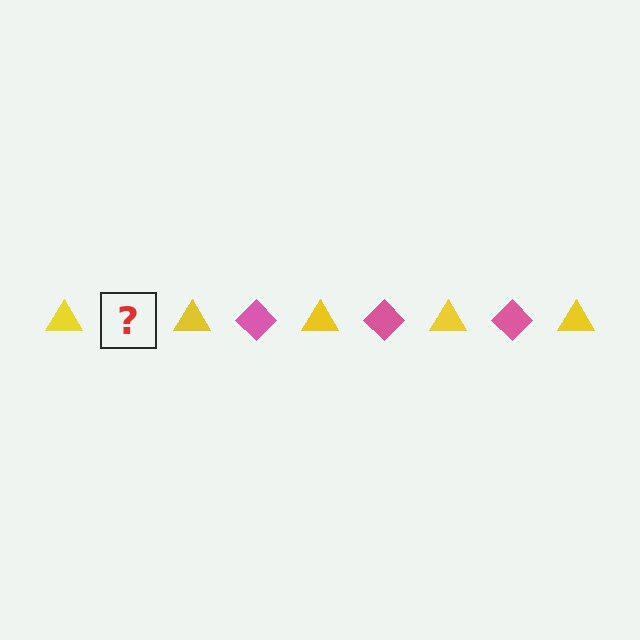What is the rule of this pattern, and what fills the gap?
The rule is that the pattern alternates between yellow triangle and pink diamond. The gap should be filled with a pink diamond.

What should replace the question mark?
The question mark should be replaced with a pink diamond.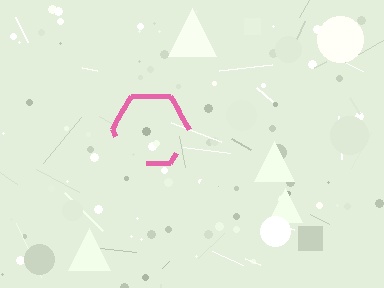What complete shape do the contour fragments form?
The contour fragments form a hexagon.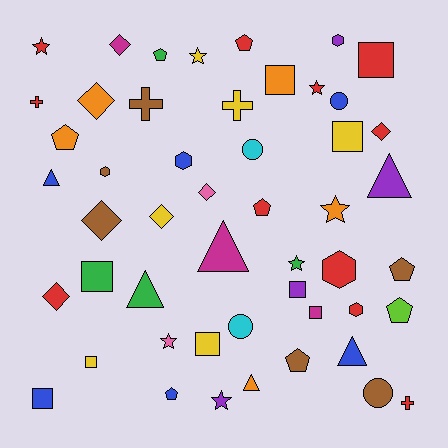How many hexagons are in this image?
There are 5 hexagons.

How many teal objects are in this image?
There are no teal objects.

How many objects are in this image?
There are 50 objects.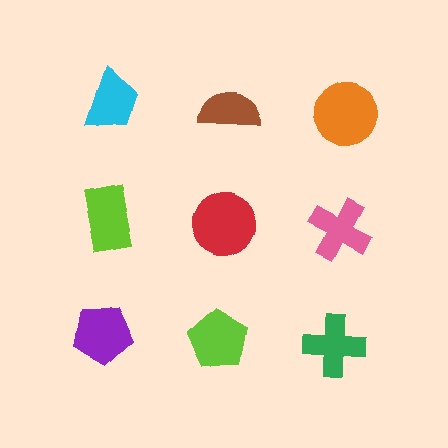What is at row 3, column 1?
A purple pentagon.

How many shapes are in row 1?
3 shapes.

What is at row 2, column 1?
A lime rectangle.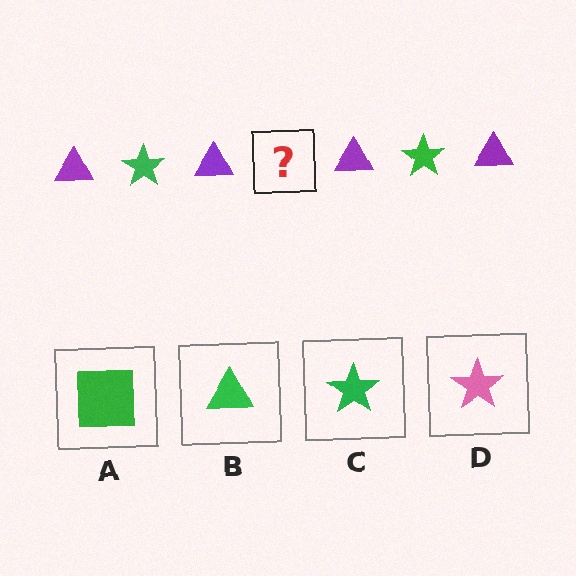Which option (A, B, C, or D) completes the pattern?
C.